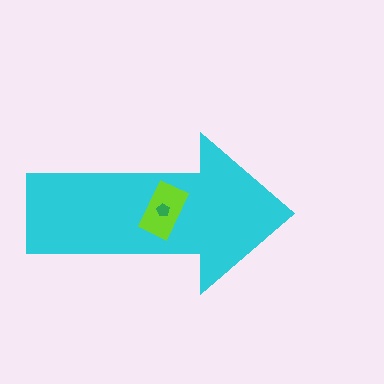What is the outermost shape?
The cyan arrow.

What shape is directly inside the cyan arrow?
The lime rectangle.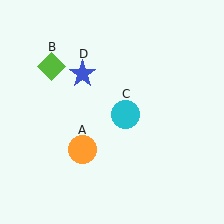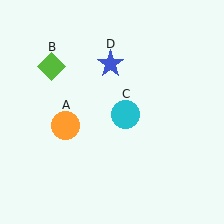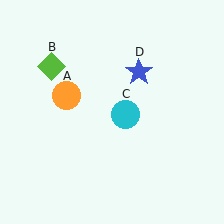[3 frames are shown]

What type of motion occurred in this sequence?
The orange circle (object A), blue star (object D) rotated clockwise around the center of the scene.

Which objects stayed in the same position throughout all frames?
Lime diamond (object B) and cyan circle (object C) remained stationary.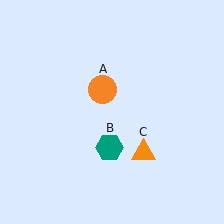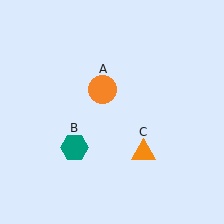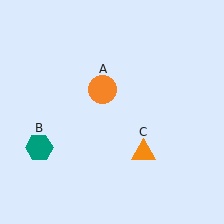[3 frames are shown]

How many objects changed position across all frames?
1 object changed position: teal hexagon (object B).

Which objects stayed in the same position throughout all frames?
Orange circle (object A) and orange triangle (object C) remained stationary.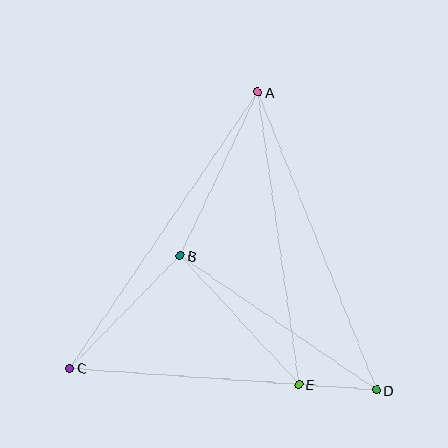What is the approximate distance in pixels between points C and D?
The distance between C and D is approximately 308 pixels.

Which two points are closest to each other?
Points D and E are closest to each other.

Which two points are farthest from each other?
Points A and C are farthest from each other.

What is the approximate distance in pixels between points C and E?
The distance between C and E is approximately 230 pixels.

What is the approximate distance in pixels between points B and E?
The distance between B and E is approximately 175 pixels.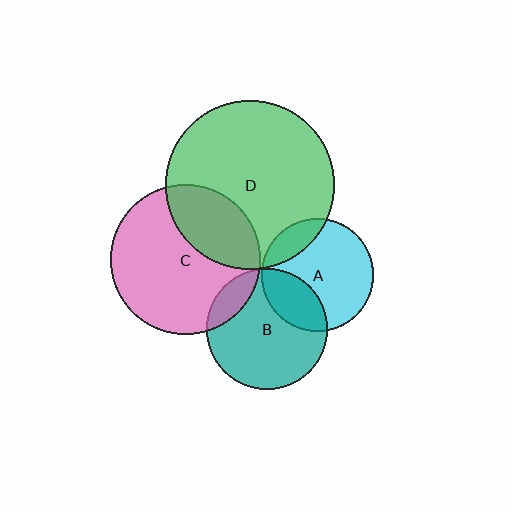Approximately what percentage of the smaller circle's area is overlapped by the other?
Approximately 30%.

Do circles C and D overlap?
Yes.